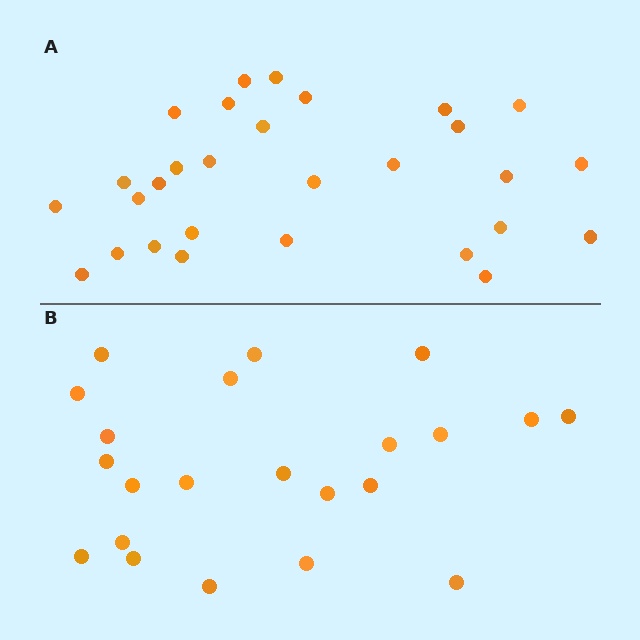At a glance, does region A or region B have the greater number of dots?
Region A (the top region) has more dots.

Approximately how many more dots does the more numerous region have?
Region A has roughly 8 or so more dots than region B.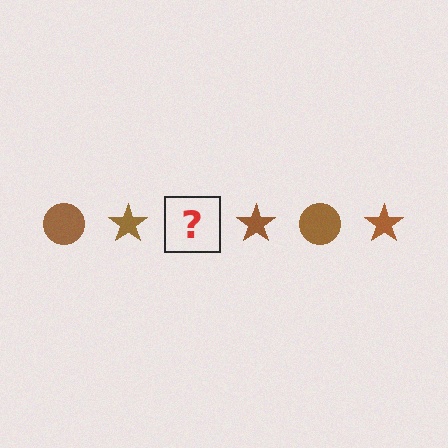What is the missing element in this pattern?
The missing element is a brown circle.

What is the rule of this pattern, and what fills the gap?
The rule is that the pattern cycles through circle, star shapes in brown. The gap should be filled with a brown circle.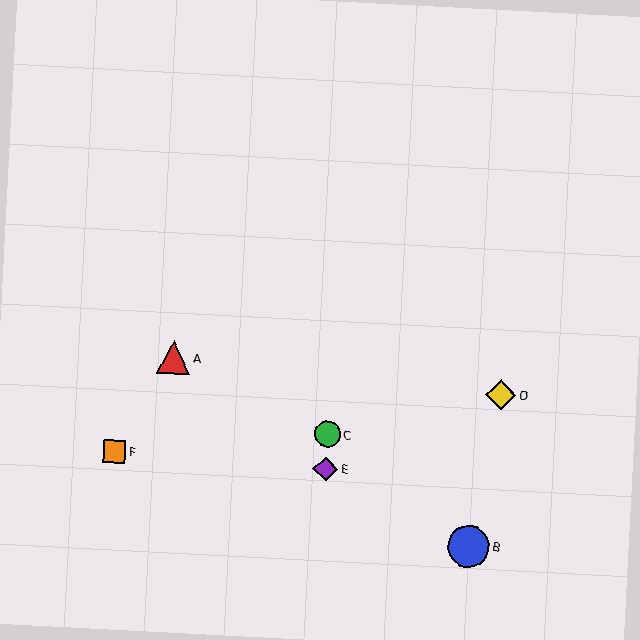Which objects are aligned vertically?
Objects C, E are aligned vertically.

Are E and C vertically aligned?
Yes, both are at x≈326.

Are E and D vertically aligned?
No, E is at x≈326 and D is at x≈501.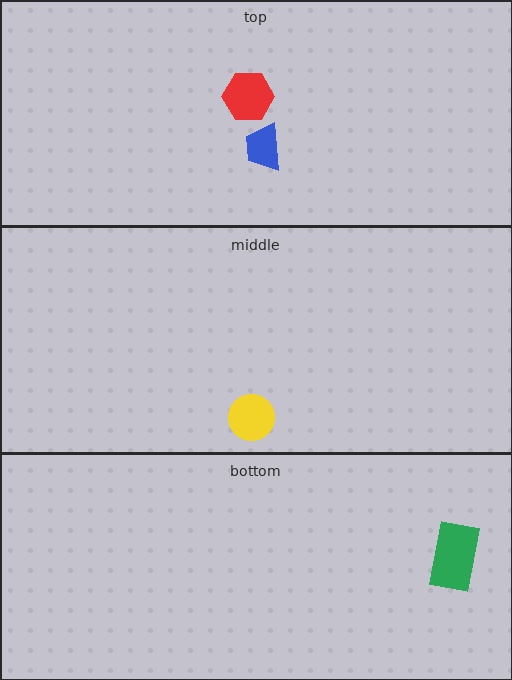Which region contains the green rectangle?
The bottom region.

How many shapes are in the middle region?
1.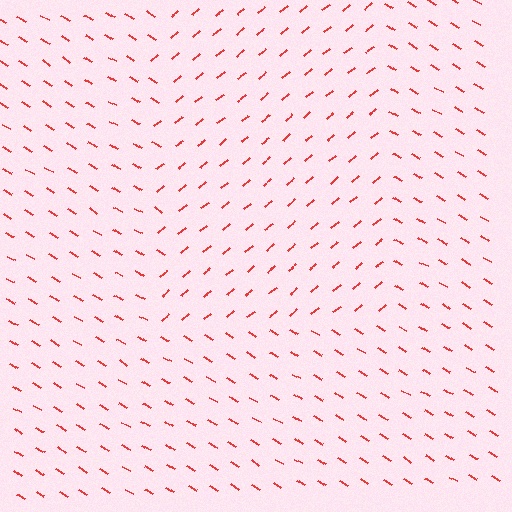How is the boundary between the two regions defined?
The boundary is defined purely by a change in line orientation (approximately 71 degrees difference). All lines are the same color and thickness.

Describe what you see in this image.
The image is filled with small red line segments. A rectangle region in the image has lines oriented differently from the surrounding lines, creating a visible texture boundary.